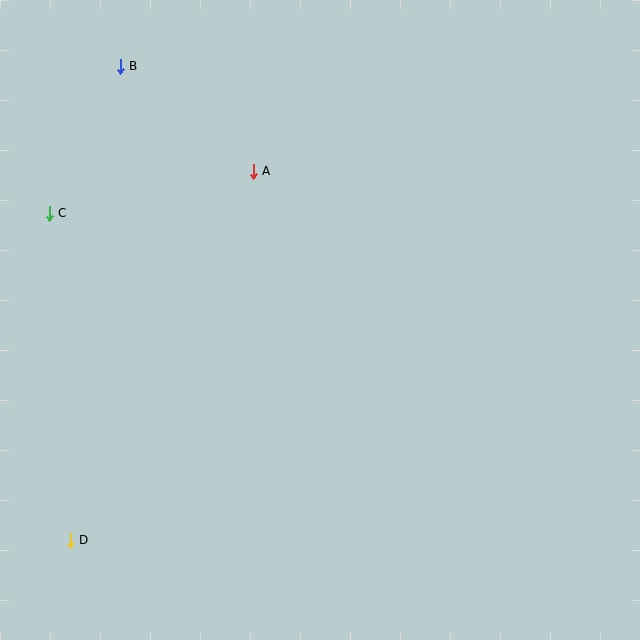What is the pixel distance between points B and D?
The distance between B and D is 477 pixels.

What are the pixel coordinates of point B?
Point B is at (120, 66).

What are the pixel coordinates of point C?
Point C is at (49, 213).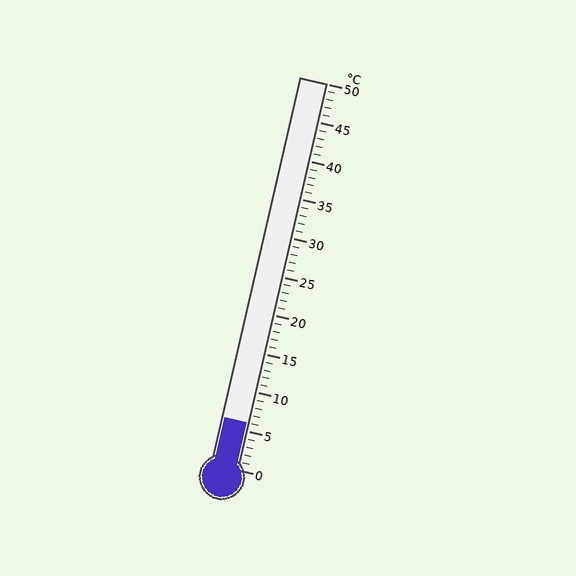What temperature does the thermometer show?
The thermometer shows approximately 6°C.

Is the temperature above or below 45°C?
The temperature is below 45°C.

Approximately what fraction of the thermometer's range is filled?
The thermometer is filled to approximately 10% of its range.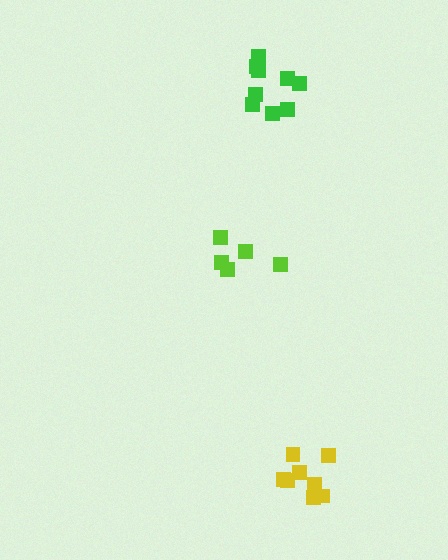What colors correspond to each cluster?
The clusters are colored: lime, green, yellow.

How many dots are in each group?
Group 1: 5 dots, Group 2: 9 dots, Group 3: 8 dots (22 total).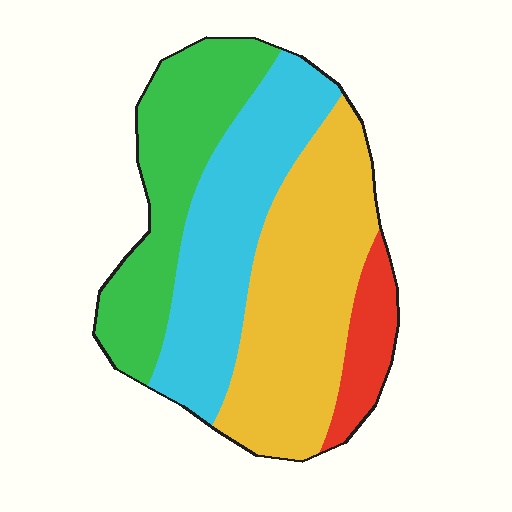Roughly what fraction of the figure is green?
Green covers 26% of the figure.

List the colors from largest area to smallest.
From largest to smallest: yellow, cyan, green, red.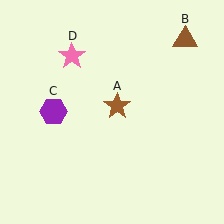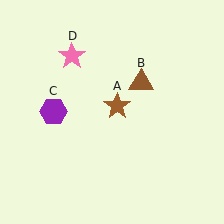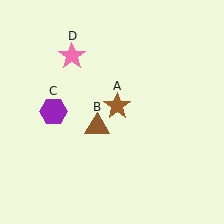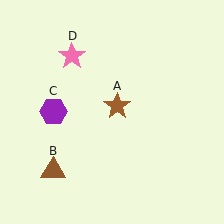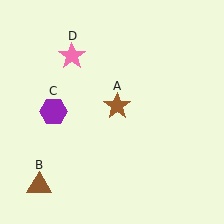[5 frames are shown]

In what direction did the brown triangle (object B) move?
The brown triangle (object B) moved down and to the left.